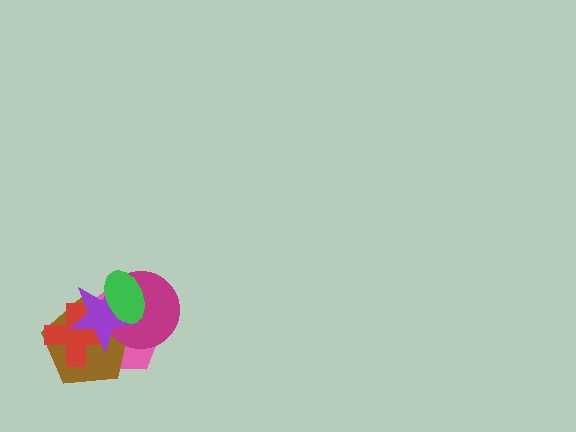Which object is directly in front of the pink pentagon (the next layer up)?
The brown pentagon is directly in front of the pink pentagon.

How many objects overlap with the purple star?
5 objects overlap with the purple star.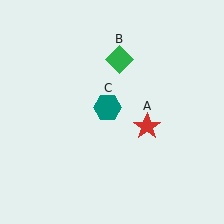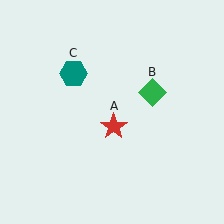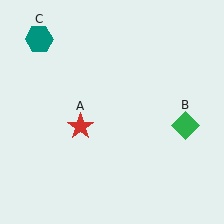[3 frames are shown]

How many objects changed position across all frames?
3 objects changed position: red star (object A), green diamond (object B), teal hexagon (object C).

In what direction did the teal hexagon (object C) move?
The teal hexagon (object C) moved up and to the left.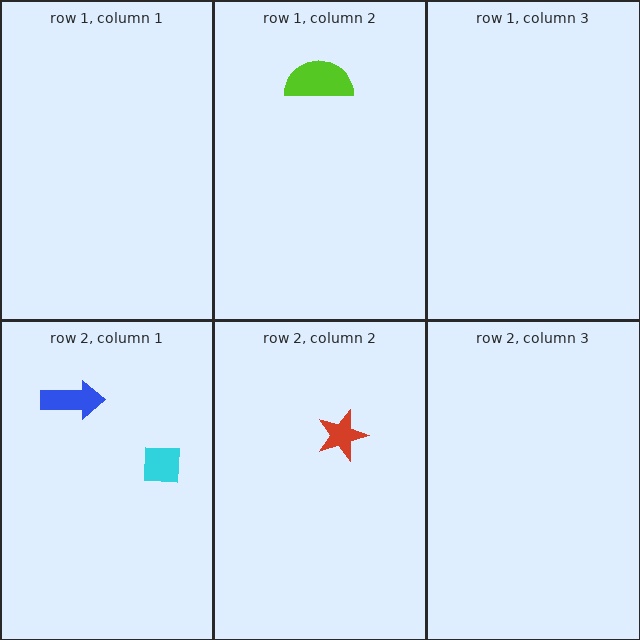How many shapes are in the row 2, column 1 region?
2.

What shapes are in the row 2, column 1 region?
The blue arrow, the cyan square.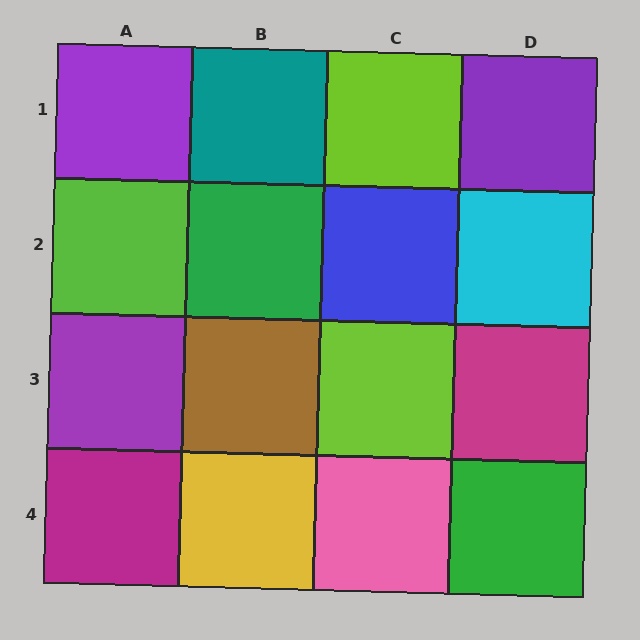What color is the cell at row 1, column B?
Teal.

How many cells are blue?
1 cell is blue.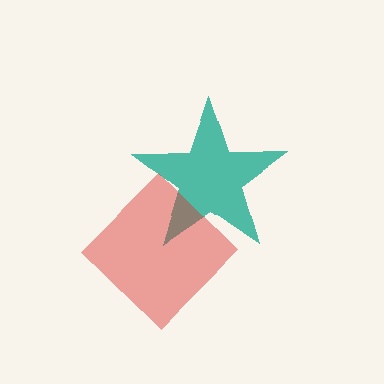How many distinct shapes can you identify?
There are 2 distinct shapes: a teal star, a red diamond.